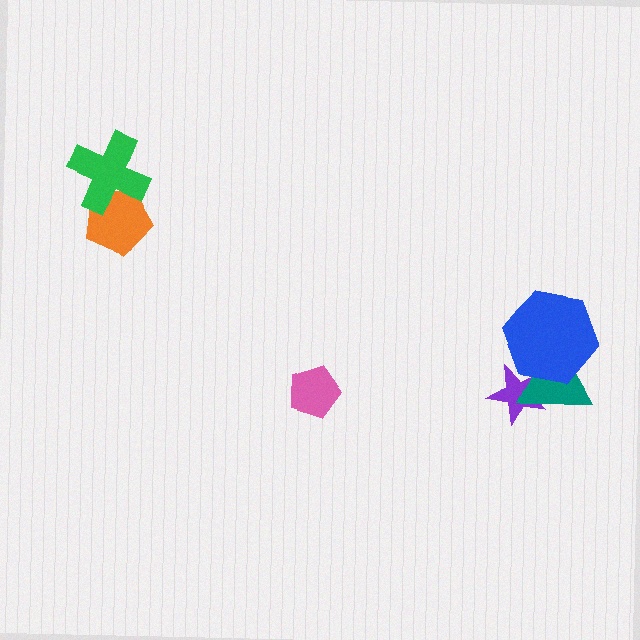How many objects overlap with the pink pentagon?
0 objects overlap with the pink pentagon.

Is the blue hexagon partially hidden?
No, no other shape covers it.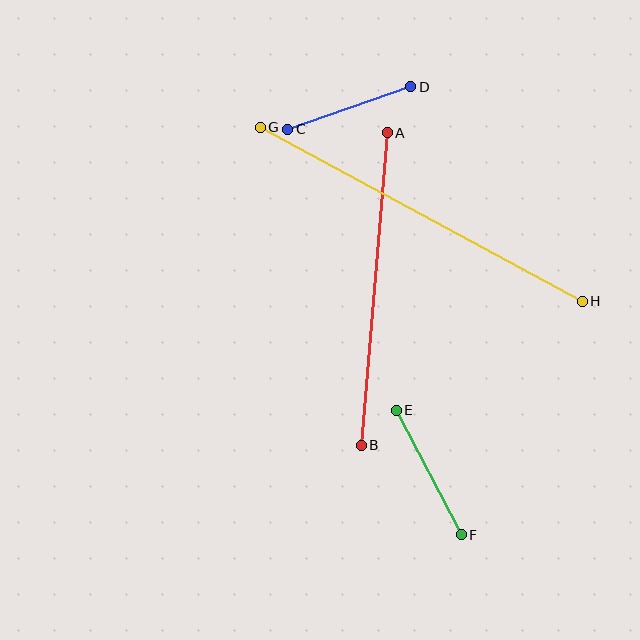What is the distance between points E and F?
The distance is approximately 140 pixels.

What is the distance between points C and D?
The distance is approximately 130 pixels.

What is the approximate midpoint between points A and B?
The midpoint is at approximately (374, 289) pixels.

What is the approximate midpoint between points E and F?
The midpoint is at approximately (429, 473) pixels.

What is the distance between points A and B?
The distance is approximately 314 pixels.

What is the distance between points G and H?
The distance is approximately 366 pixels.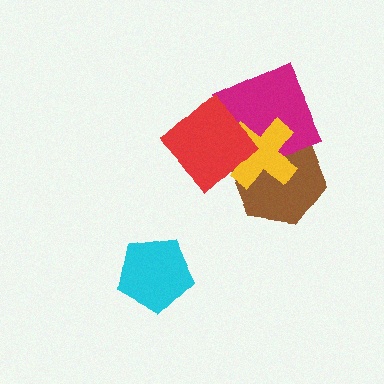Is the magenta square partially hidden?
Yes, it is partially covered by another shape.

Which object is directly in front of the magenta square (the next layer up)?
The yellow cross is directly in front of the magenta square.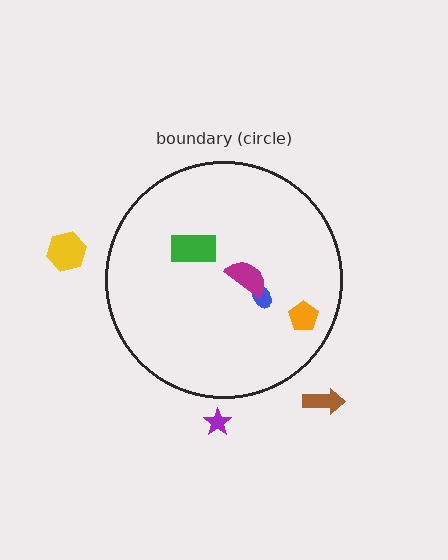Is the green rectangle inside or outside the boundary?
Inside.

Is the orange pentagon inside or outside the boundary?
Inside.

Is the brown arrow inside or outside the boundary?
Outside.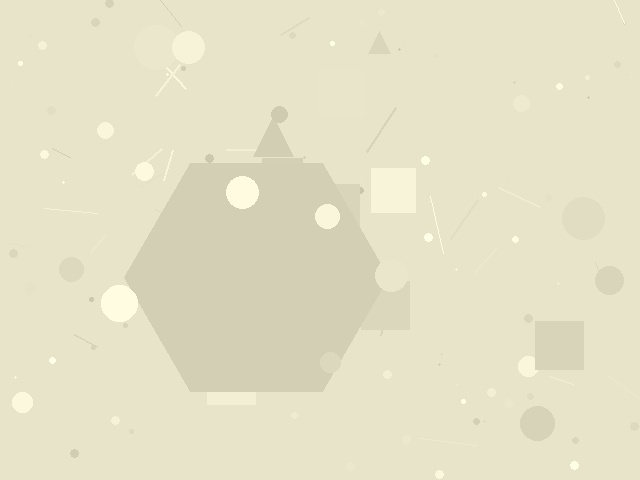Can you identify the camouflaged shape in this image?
The camouflaged shape is a hexagon.